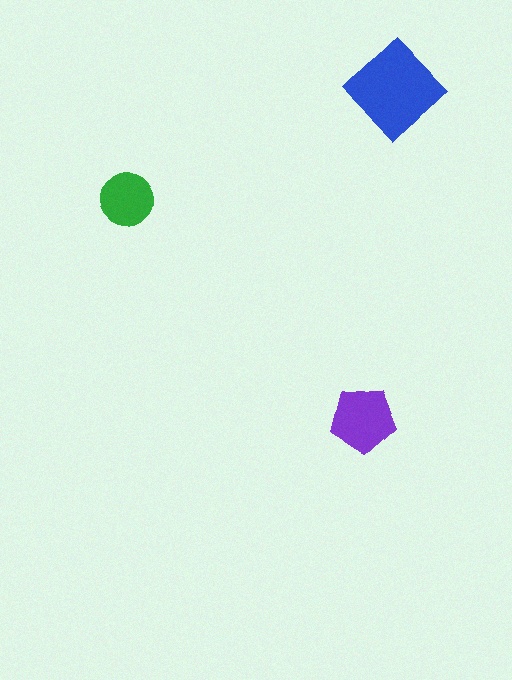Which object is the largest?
The blue diamond.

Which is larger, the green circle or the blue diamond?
The blue diamond.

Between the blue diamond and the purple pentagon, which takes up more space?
The blue diamond.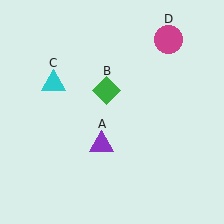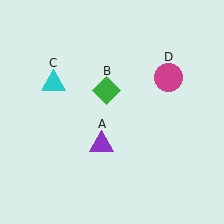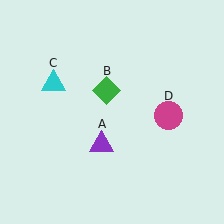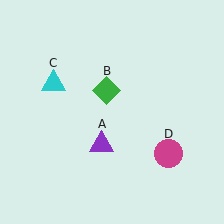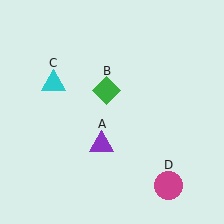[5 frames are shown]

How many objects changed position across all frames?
1 object changed position: magenta circle (object D).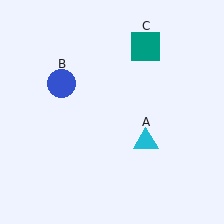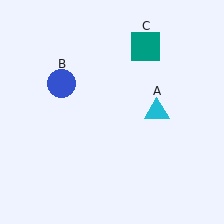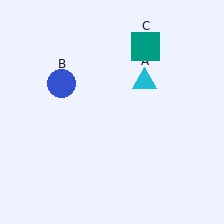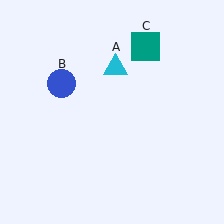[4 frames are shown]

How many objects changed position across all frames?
1 object changed position: cyan triangle (object A).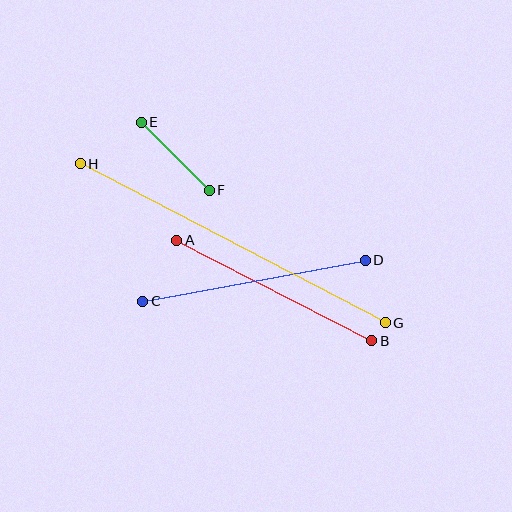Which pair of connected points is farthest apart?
Points G and H are farthest apart.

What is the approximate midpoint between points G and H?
The midpoint is at approximately (233, 243) pixels.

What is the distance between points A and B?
The distance is approximately 220 pixels.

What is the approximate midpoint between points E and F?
The midpoint is at approximately (175, 156) pixels.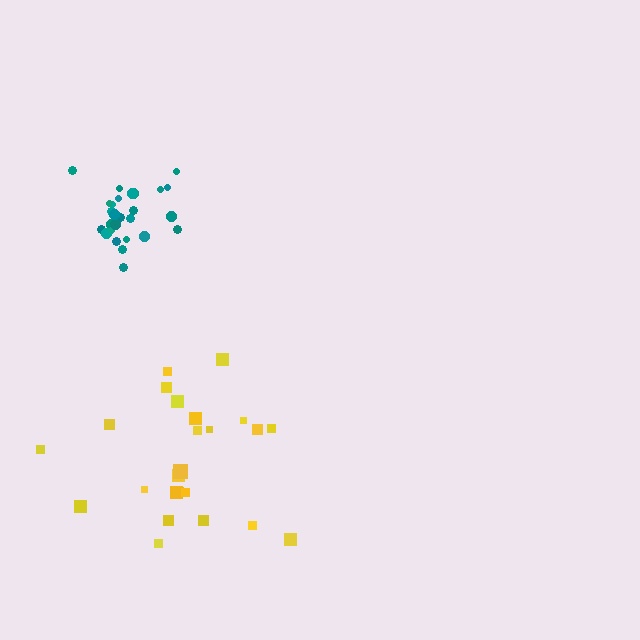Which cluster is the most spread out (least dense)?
Yellow.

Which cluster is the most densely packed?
Teal.